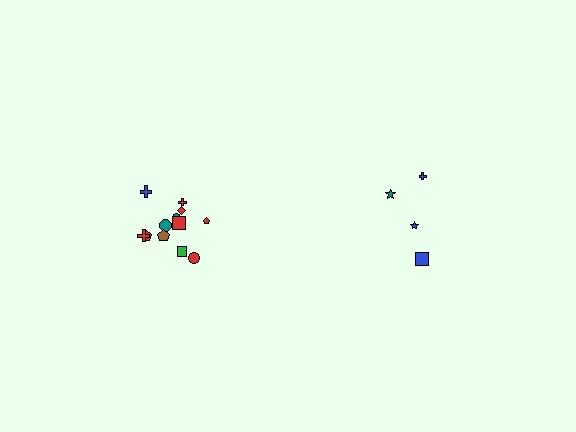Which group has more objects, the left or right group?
The left group.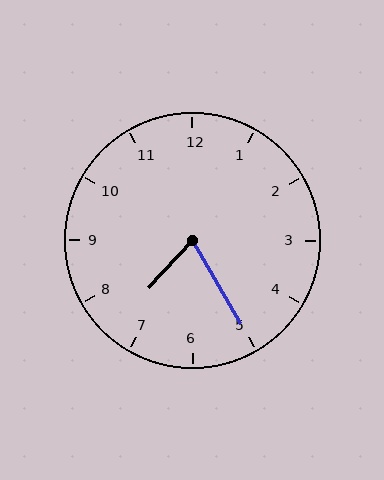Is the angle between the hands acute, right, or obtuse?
It is acute.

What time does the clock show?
7:25.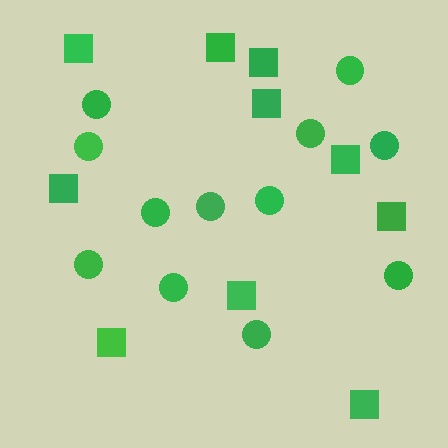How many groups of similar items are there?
There are 2 groups: one group of circles (12) and one group of squares (10).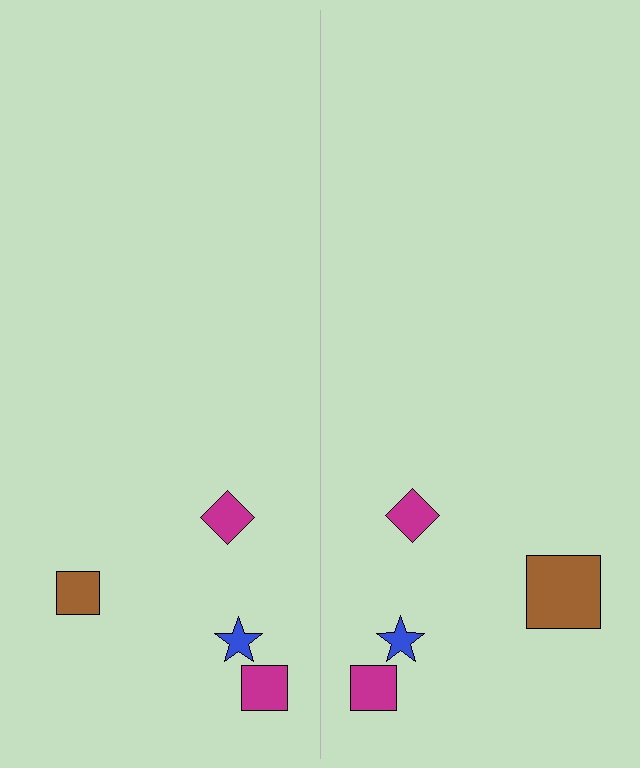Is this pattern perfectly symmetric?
No, the pattern is not perfectly symmetric. The brown square on the right side has a different size than its mirror counterpart.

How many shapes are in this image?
There are 8 shapes in this image.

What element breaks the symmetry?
The brown square on the right side has a different size than its mirror counterpart.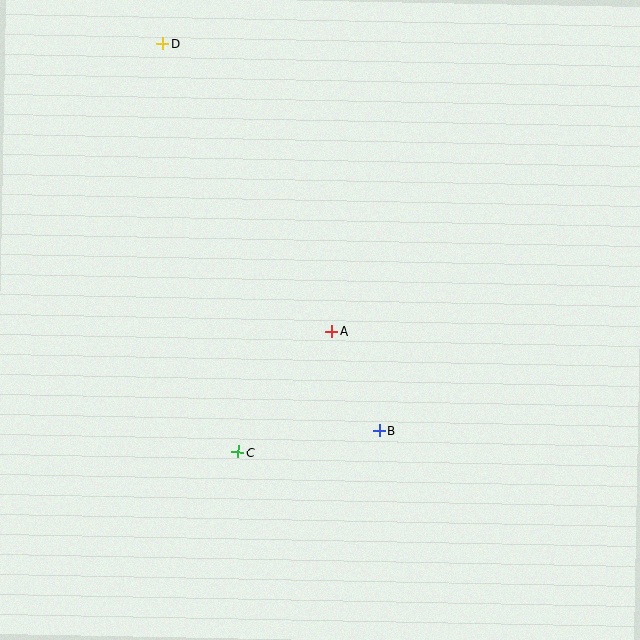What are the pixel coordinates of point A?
Point A is at (332, 332).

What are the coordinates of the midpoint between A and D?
The midpoint between A and D is at (247, 188).